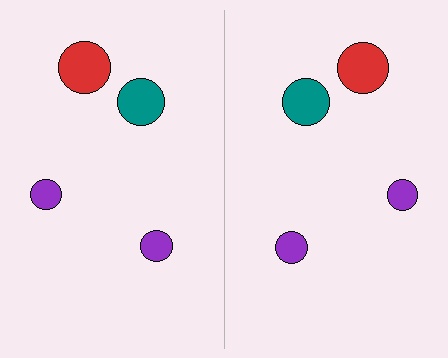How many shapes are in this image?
There are 8 shapes in this image.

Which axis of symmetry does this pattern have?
The pattern has a vertical axis of symmetry running through the center of the image.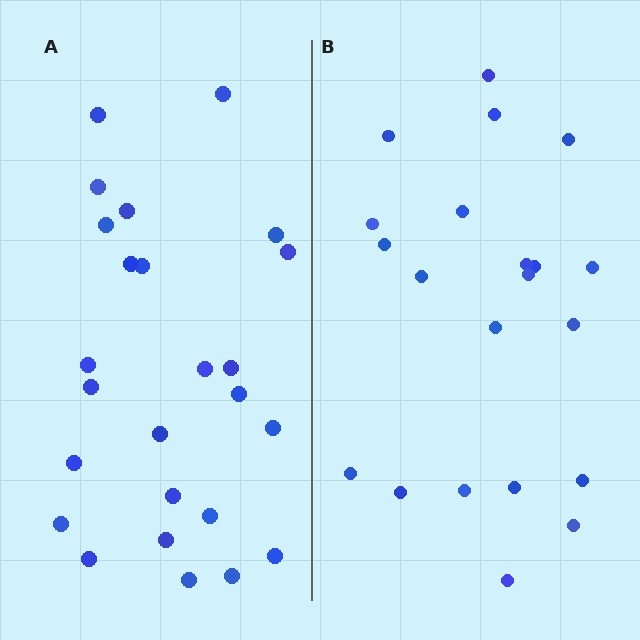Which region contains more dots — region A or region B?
Region A (the left region) has more dots.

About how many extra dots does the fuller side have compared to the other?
Region A has about 4 more dots than region B.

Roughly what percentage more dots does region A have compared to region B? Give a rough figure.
About 20% more.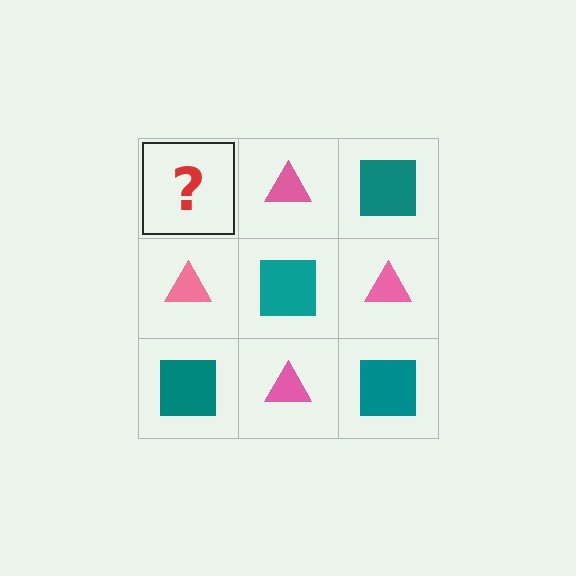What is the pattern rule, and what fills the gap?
The rule is that it alternates teal square and pink triangle in a checkerboard pattern. The gap should be filled with a teal square.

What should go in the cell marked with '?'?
The missing cell should contain a teal square.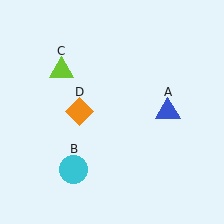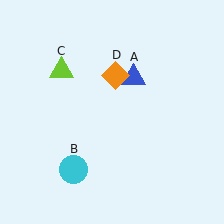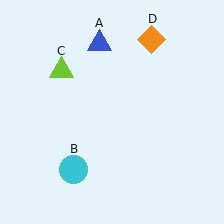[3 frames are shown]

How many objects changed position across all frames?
2 objects changed position: blue triangle (object A), orange diamond (object D).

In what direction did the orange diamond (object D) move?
The orange diamond (object D) moved up and to the right.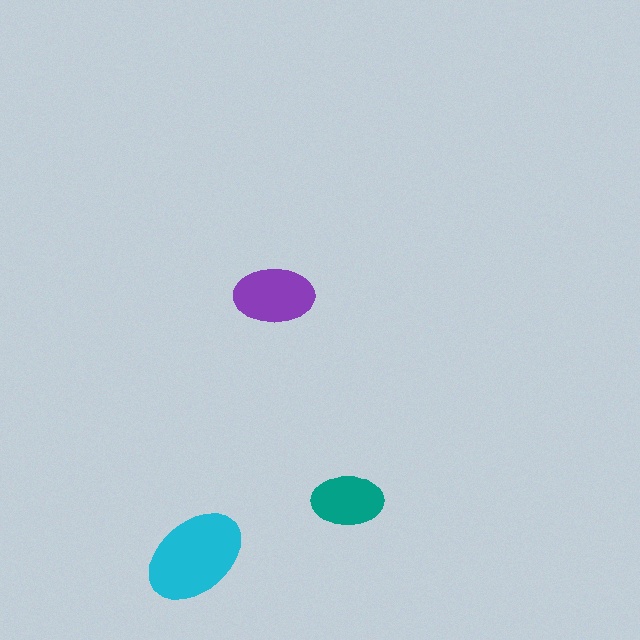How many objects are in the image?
There are 3 objects in the image.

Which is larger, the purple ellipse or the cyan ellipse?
The cyan one.